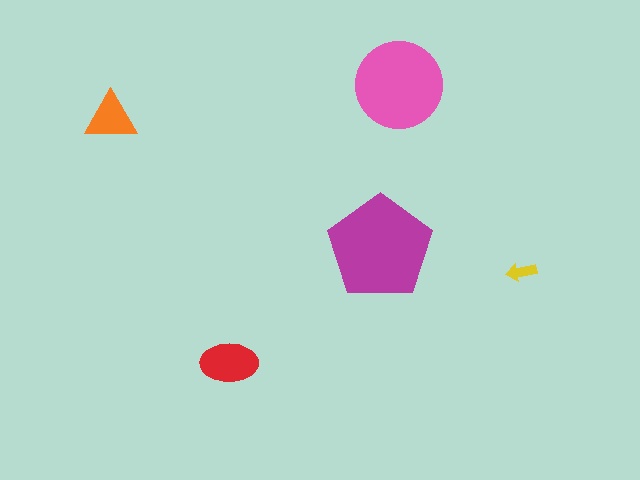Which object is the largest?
The magenta pentagon.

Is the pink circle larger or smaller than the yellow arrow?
Larger.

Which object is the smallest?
The yellow arrow.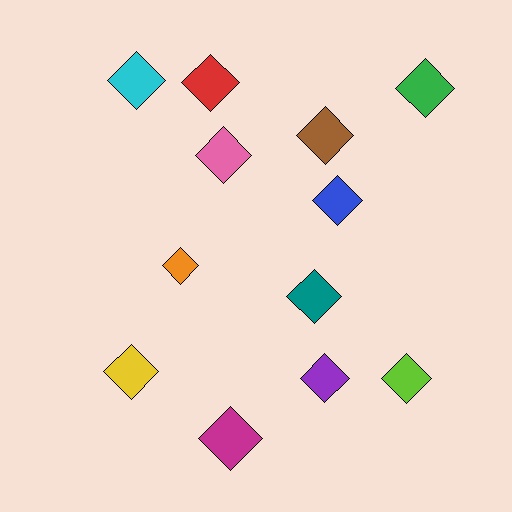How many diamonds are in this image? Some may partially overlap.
There are 12 diamonds.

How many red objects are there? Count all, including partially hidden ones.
There is 1 red object.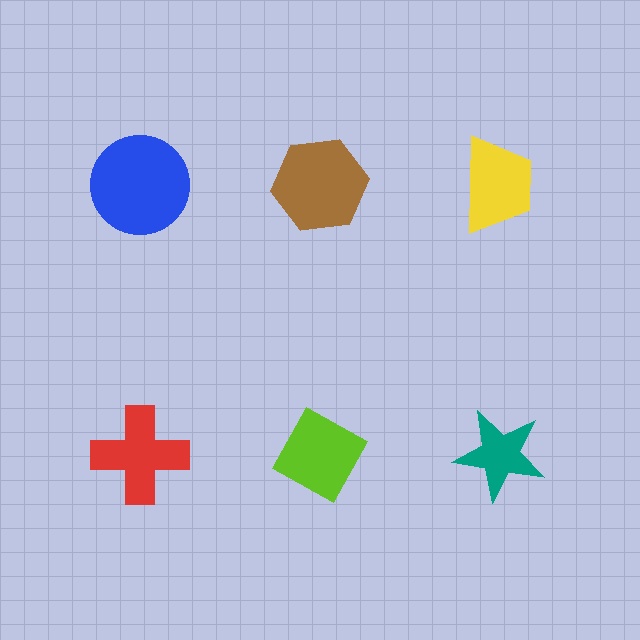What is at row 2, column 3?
A teal star.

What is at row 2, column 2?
A lime diamond.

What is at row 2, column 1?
A red cross.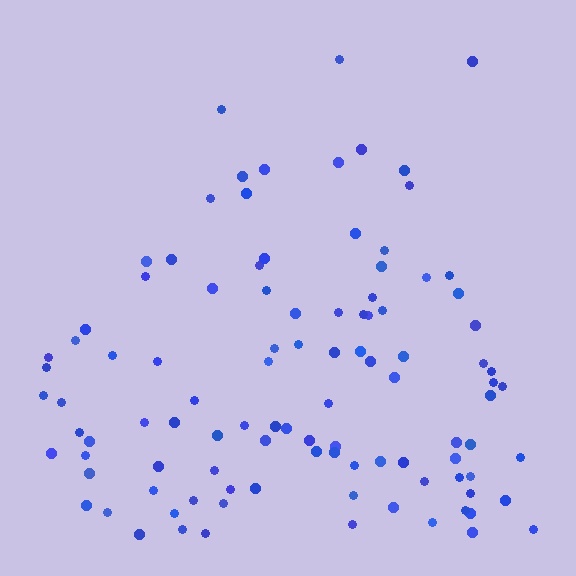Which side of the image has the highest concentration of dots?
The bottom.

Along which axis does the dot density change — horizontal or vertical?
Vertical.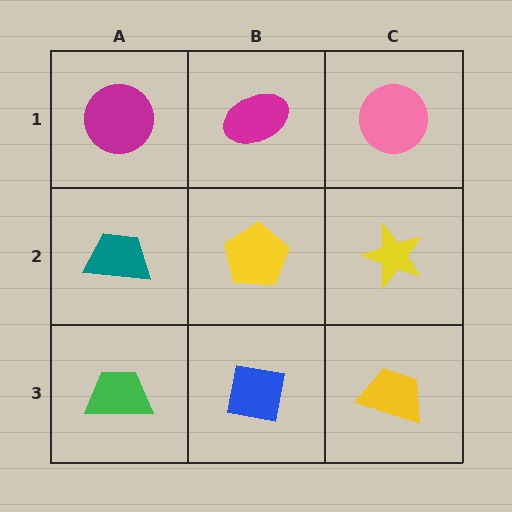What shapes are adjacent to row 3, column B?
A yellow pentagon (row 2, column B), a green trapezoid (row 3, column A), a yellow trapezoid (row 3, column C).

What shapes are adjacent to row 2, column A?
A magenta circle (row 1, column A), a green trapezoid (row 3, column A), a yellow pentagon (row 2, column B).